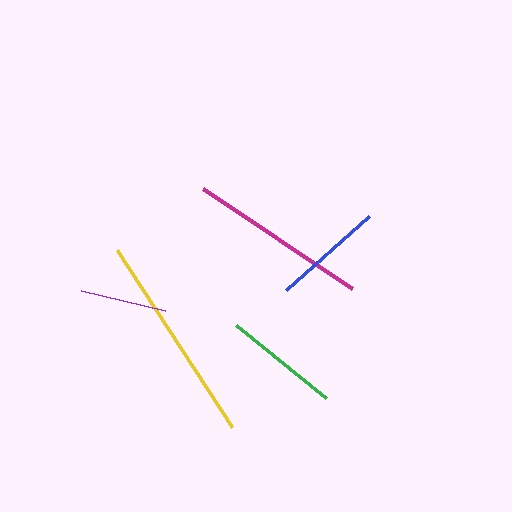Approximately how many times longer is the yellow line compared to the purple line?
The yellow line is approximately 2.5 times the length of the purple line.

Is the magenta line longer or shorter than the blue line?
The magenta line is longer than the blue line.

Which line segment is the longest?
The yellow line is the longest at approximately 211 pixels.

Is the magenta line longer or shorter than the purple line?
The magenta line is longer than the purple line.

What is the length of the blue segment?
The blue segment is approximately 112 pixels long.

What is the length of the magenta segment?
The magenta segment is approximately 180 pixels long.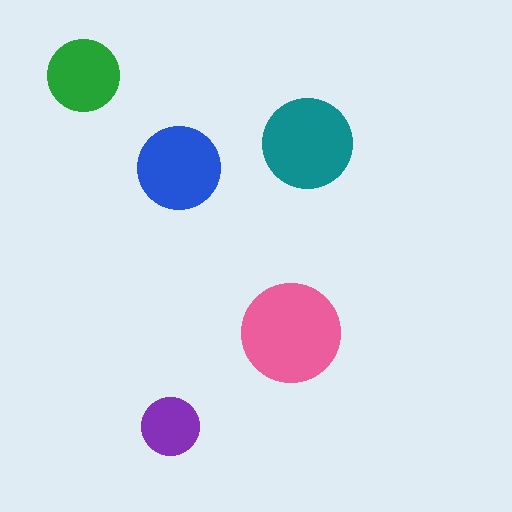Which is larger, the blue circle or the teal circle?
The teal one.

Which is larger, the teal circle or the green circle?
The teal one.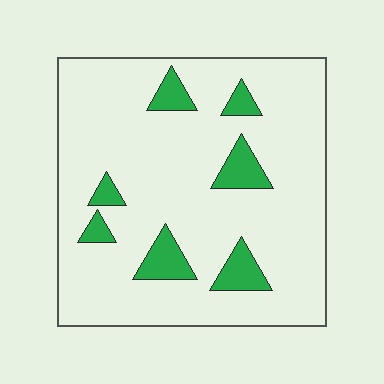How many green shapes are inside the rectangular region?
7.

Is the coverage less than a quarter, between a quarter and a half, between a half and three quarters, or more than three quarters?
Less than a quarter.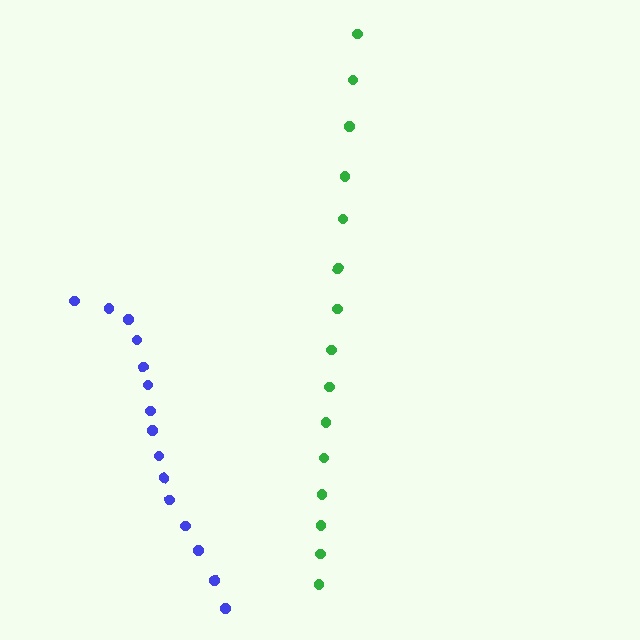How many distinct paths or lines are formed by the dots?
There are 2 distinct paths.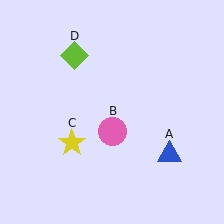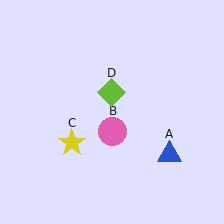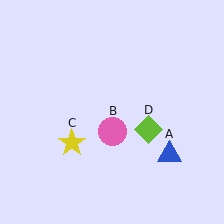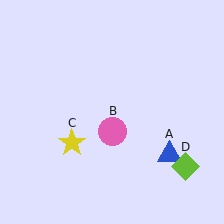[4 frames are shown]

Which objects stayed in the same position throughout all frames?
Blue triangle (object A) and pink circle (object B) and yellow star (object C) remained stationary.